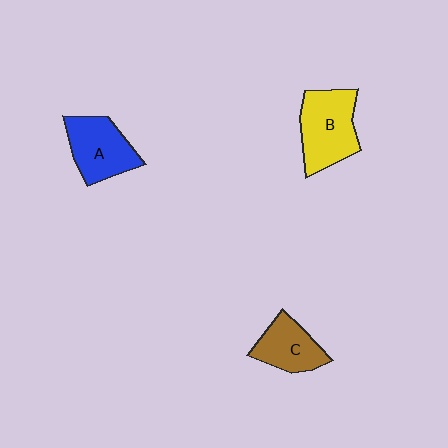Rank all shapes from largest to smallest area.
From largest to smallest: B (yellow), A (blue), C (brown).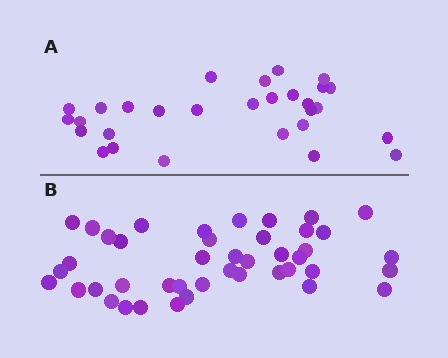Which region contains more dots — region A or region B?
Region B (the bottom region) has more dots.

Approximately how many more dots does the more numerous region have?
Region B has approximately 15 more dots than region A.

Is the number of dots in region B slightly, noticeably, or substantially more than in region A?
Region B has substantially more. The ratio is roughly 1.5 to 1.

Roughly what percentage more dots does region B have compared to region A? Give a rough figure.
About 50% more.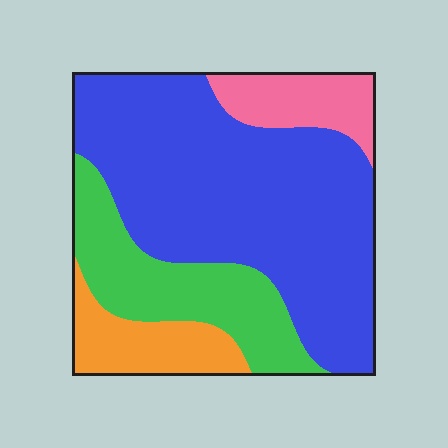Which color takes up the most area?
Blue, at roughly 60%.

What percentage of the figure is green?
Green takes up about one fifth (1/5) of the figure.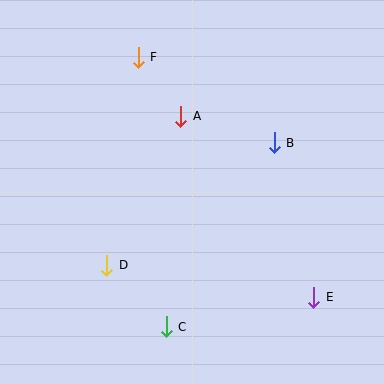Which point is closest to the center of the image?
Point A at (181, 116) is closest to the center.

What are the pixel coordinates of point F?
Point F is at (138, 57).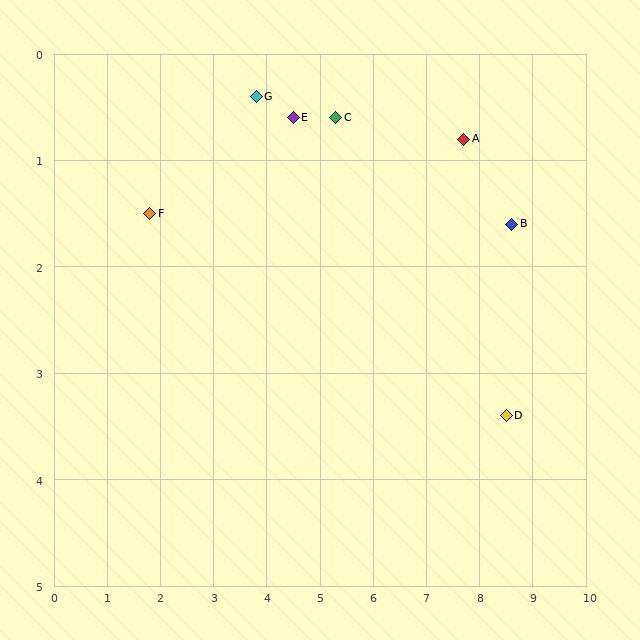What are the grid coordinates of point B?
Point B is at approximately (8.6, 1.6).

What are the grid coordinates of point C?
Point C is at approximately (5.3, 0.6).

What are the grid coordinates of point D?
Point D is at approximately (8.5, 3.4).